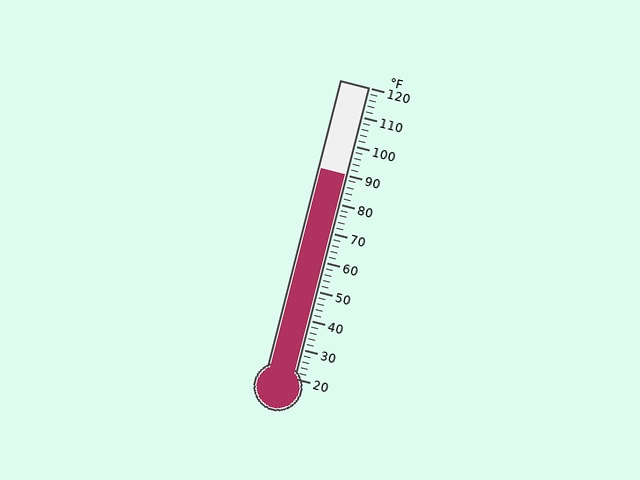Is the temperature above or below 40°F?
The temperature is above 40°F.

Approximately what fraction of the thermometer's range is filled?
The thermometer is filled to approximately 70% of its range.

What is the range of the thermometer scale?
The thermometer scale ranges from 20°F to 120°F.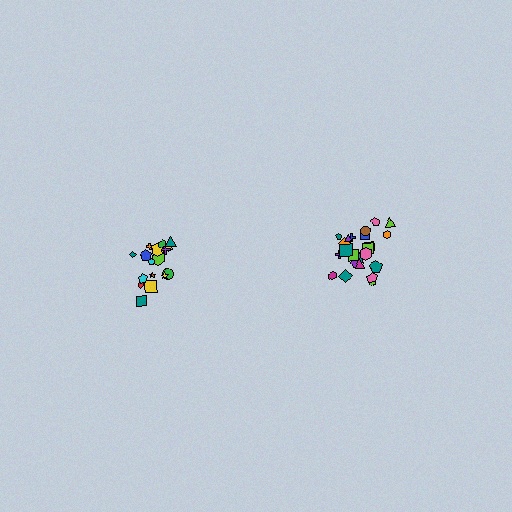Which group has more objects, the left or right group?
The right group.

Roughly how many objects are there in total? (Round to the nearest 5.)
Roughly 45 objects in total.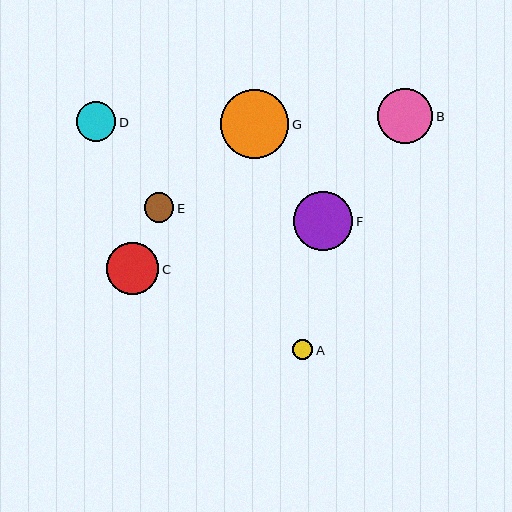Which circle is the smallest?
Circle A is the smallest with a size of approximately 21 pixels.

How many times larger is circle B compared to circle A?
Circle B is approximately 2.7 times the size of circle A.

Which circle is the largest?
Circle G is the largest with a size of approximately 68 pixels.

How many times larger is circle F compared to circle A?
Circle F is approximately 2.9 times the size of circle A.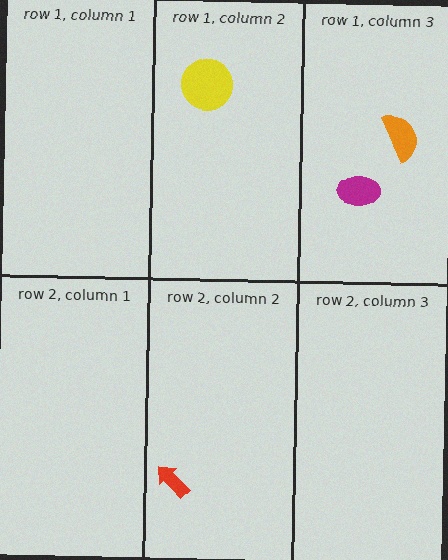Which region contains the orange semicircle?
The row 1, column 3 region.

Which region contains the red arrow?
The row 2, column 2 region.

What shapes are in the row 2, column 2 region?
The red arrow.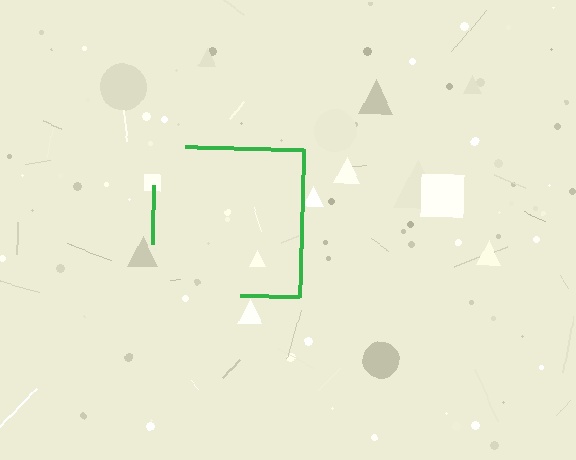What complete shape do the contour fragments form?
The contour fragments form a square.